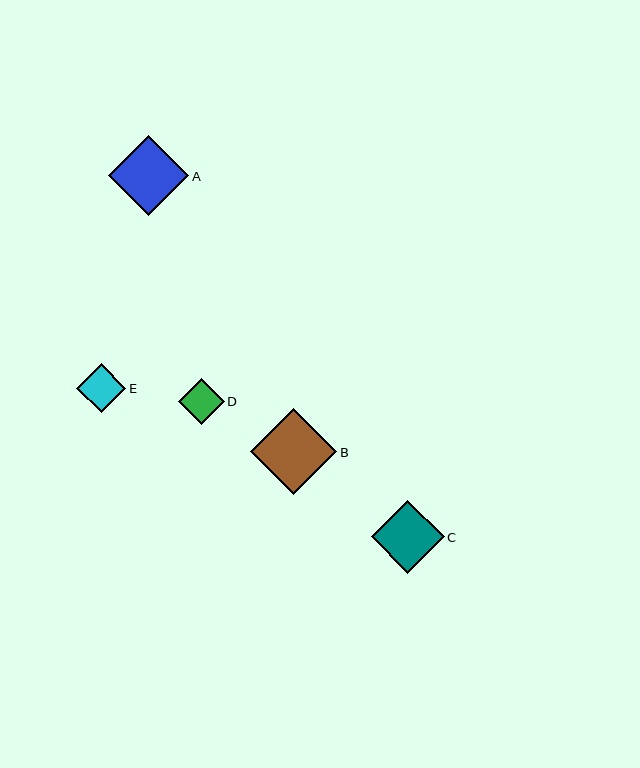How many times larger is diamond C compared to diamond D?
Diamond C is approximately 1.6 times the size of diamond D.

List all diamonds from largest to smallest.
From largest to smallest: B, A, C, E, D.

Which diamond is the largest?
Diamond B is the largest with a size of approximately 86 pixels.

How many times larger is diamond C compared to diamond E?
Diamond C is approximately 1.5 times the size of diamond E.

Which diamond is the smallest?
Diamond D is the smallest with a size of approximately 46 pixels.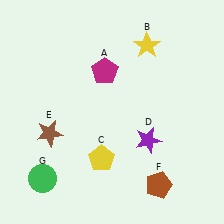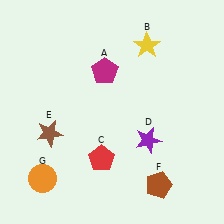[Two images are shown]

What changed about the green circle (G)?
In Image 1, G is green. In Image 2, it changed to orange.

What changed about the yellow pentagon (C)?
In Image 1, C is yellow. In Image 2, it changed to red.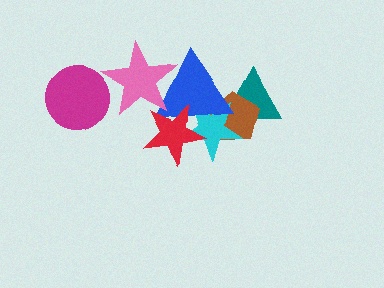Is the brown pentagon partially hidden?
Yes, it is partially covered by another shape.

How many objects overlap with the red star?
3 objects overlap with the red star.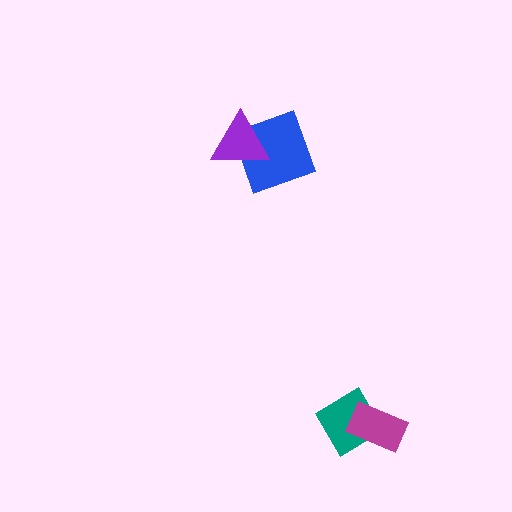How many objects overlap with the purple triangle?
1 object overlaps with the purple triangle.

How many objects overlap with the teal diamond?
1 object overlaps with the teal diamond.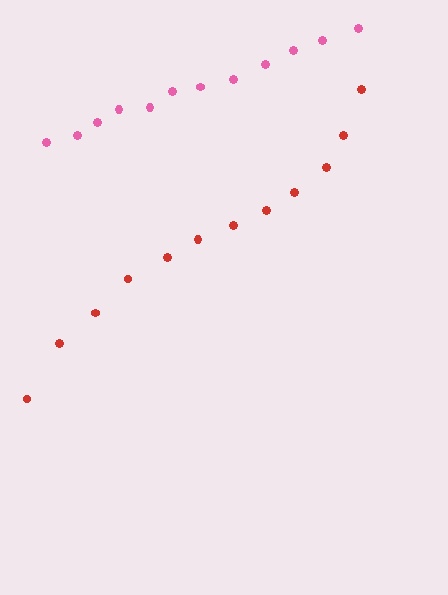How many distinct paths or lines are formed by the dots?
There are 2 distinct paths.